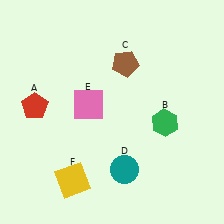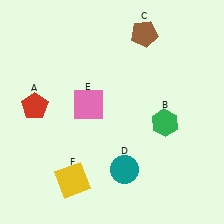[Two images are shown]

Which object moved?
The brown pentagon (C) moved up.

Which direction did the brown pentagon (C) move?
The brown pentagon (C) moved up.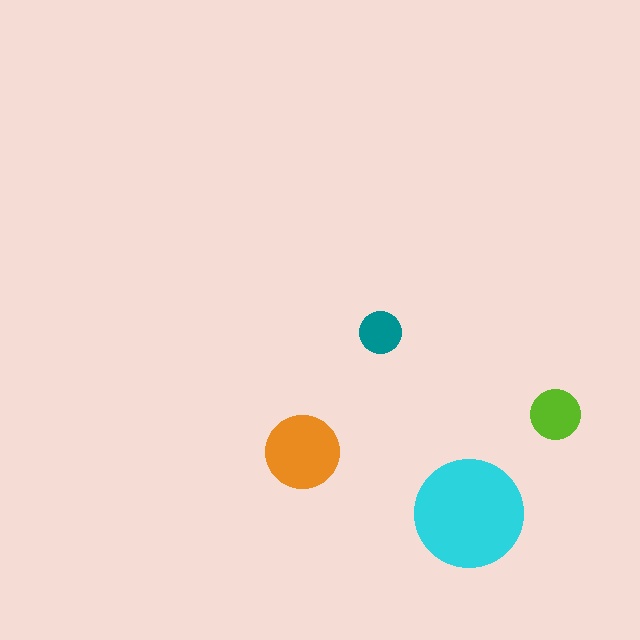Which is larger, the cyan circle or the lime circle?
The cyan one.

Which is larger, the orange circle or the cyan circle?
The cyan one.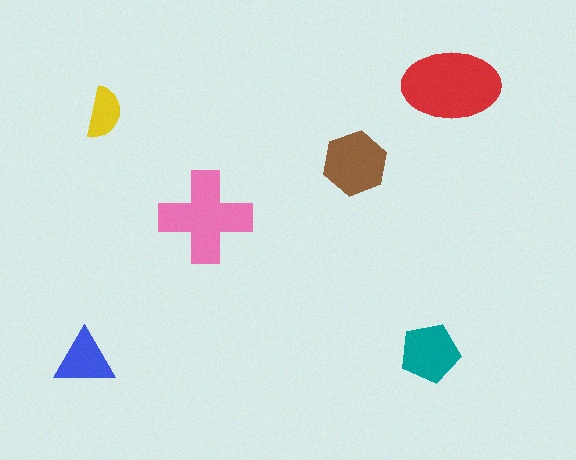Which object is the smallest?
The yellow semicircle.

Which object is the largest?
The red ellipse.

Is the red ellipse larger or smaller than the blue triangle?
Larger.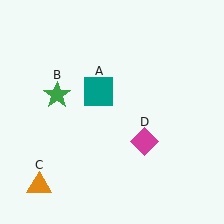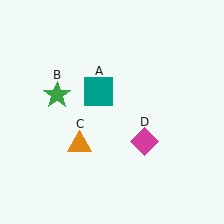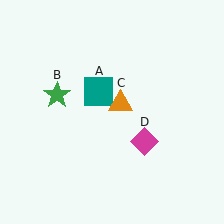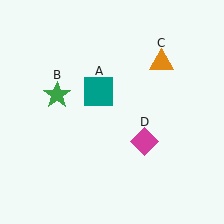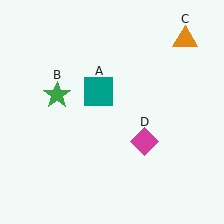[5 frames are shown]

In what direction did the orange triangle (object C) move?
The orange triangle (object C) moved up and to the right.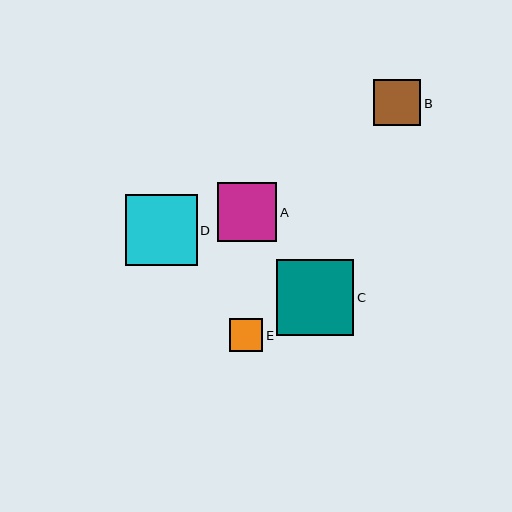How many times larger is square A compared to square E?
Square A is approximately 1.8 times the size of square E.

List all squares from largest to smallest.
From largest to smallest: C, D, A, B, E.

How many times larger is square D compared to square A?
Square D is approximately 1.2 times the size of square A.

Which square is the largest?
Square C is the largest with a size of approximately 77 pixels.